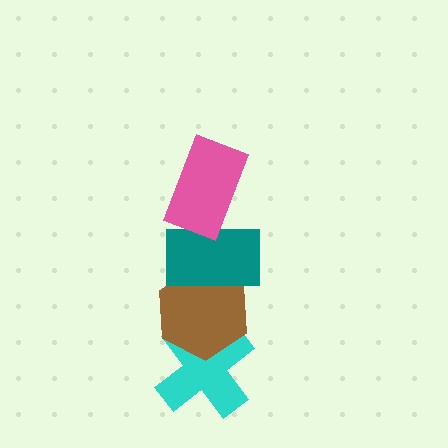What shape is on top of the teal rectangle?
The pink rectangle is on top of the teal rectangle.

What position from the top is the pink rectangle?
The pink rectangle is 1st from the top.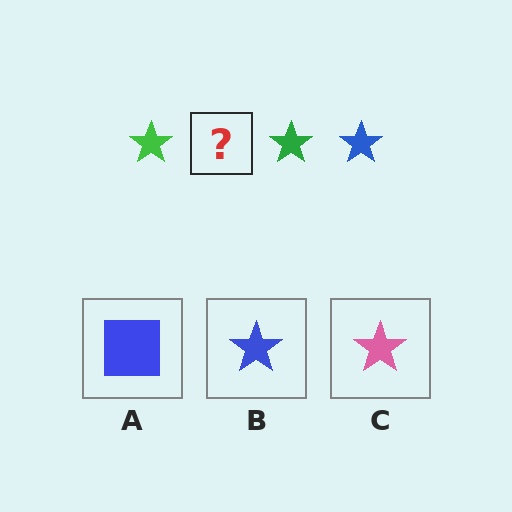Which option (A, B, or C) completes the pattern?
B.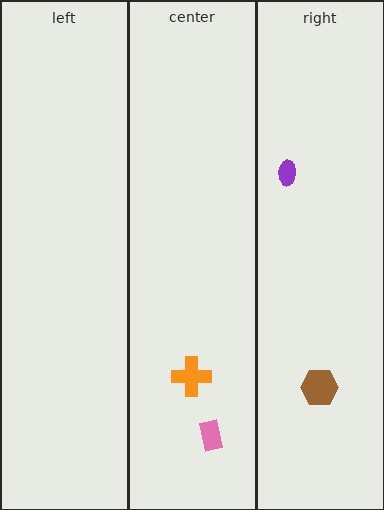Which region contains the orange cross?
The center region.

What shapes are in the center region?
The pink rectangle, the orange cross.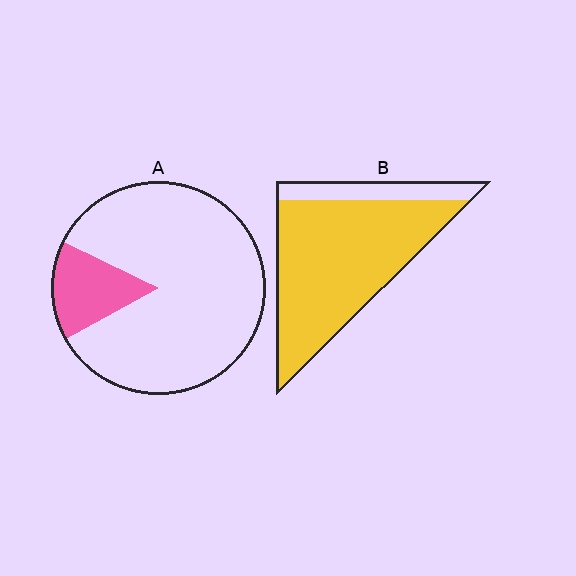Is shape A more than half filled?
No.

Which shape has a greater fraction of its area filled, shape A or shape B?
Shape B.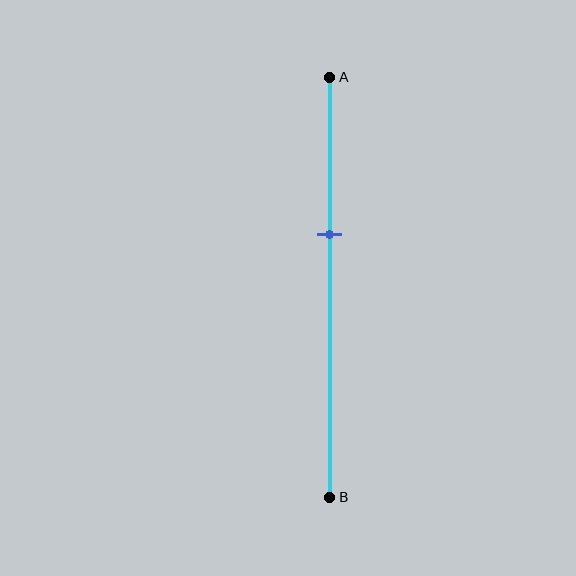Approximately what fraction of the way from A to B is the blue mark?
The blue mark is approximately 35% of the way from A to B.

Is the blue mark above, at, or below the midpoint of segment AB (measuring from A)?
The blue mark is above the midpoint of segment AB.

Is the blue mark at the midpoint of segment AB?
No, the mark is at about 35% from A, not at the 50% midpoint.